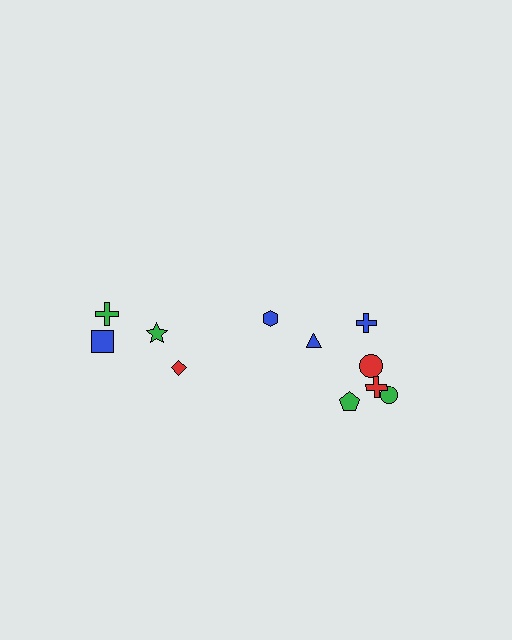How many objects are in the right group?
There are 7 objects.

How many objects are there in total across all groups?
There are 11 objects.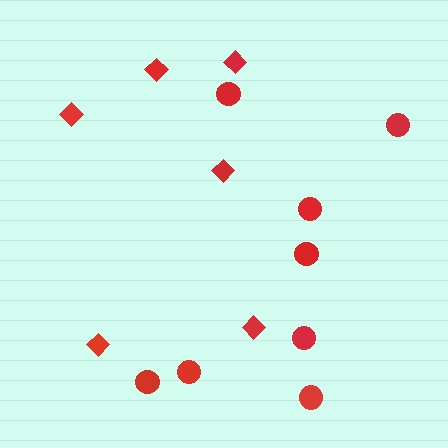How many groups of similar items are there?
There are 2 groups: one group of circles (8) and one group of diamonds (6).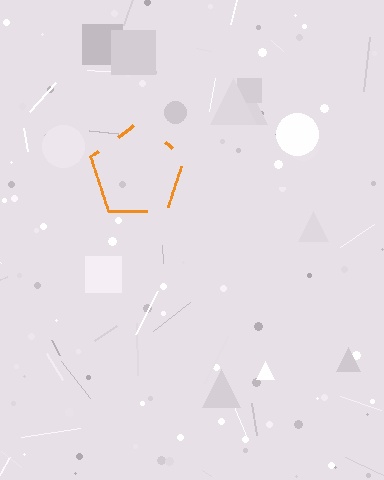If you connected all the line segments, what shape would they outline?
They would outline a pentagon.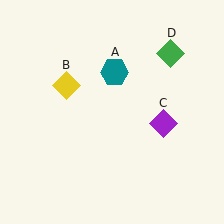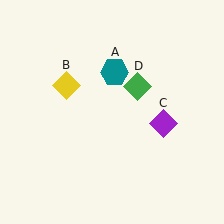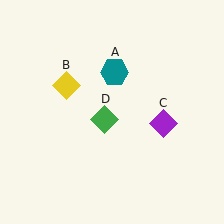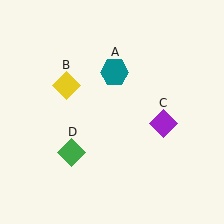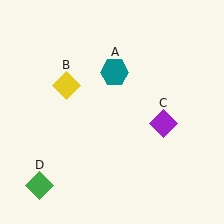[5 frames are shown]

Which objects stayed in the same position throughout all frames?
Teal hexagon (object A) and yellow diamond (object B) and purple diamond (object C) remained stationary.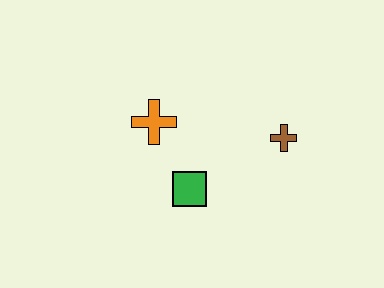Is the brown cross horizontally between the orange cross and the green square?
No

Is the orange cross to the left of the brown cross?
Yes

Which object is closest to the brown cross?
The green square is closest to the brown cross.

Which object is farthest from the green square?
The brown cross is farthest from the green square.